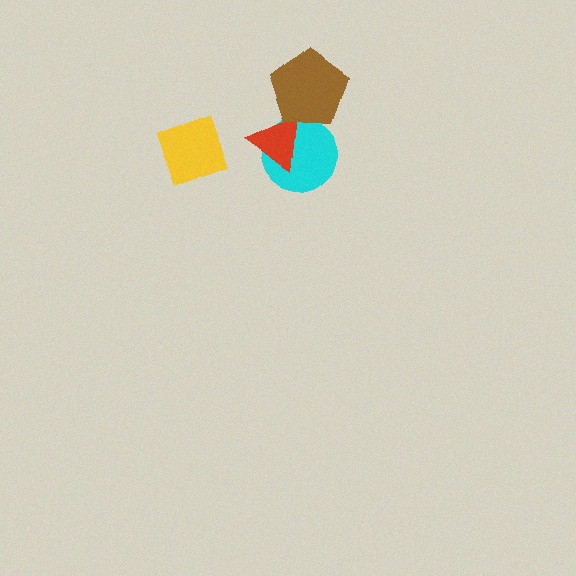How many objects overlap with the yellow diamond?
0 objects overlap with the yellow diamond.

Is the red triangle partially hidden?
Yes, it is partially covered by another shape.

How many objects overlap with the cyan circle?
2 objects overlap with the cyan circle.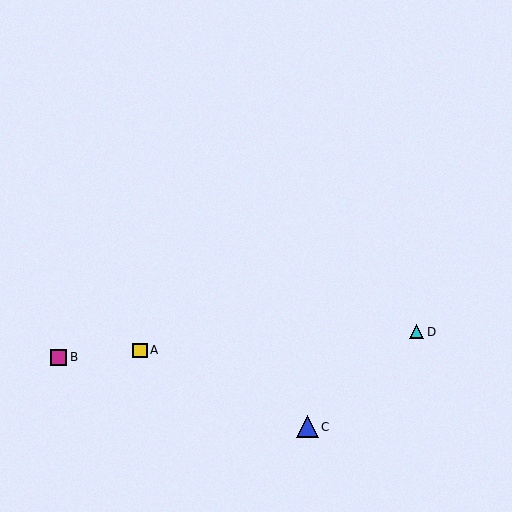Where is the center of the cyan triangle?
The center of the cyan triangle is at (417, 332).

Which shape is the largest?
The blue triangle (labeled C) is the largest.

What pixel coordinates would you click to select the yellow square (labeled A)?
Click at (140, 350) to select the yellow square A.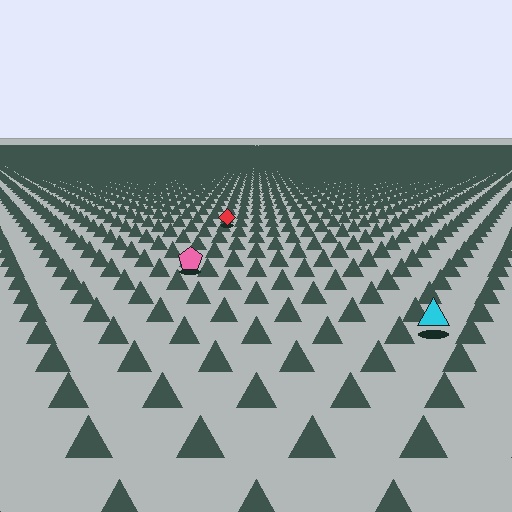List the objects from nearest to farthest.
From nearest to farthest: the cyan triangle, the pink pentagon, the red diamond.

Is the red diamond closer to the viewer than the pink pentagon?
No. The pink pentagon is closer — you can tell from the texture gradient: the ground texture is coarser near it.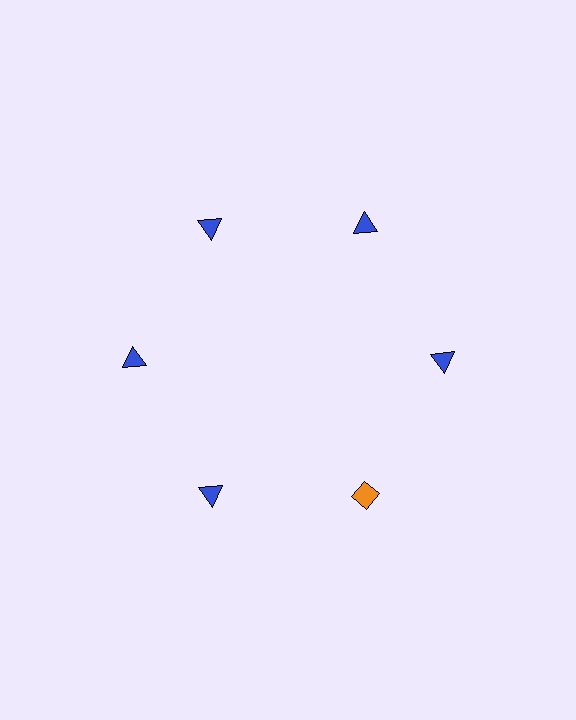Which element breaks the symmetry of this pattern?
The orange diamond at roughly the 5 o'clock position breaks the symmetry. All other shapes are blue triangles.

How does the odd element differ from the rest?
It differs in both color (orange instead of blue) and shape (diamond instead of triangle).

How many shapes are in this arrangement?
There are 6 shapes arranged in a ring pattern.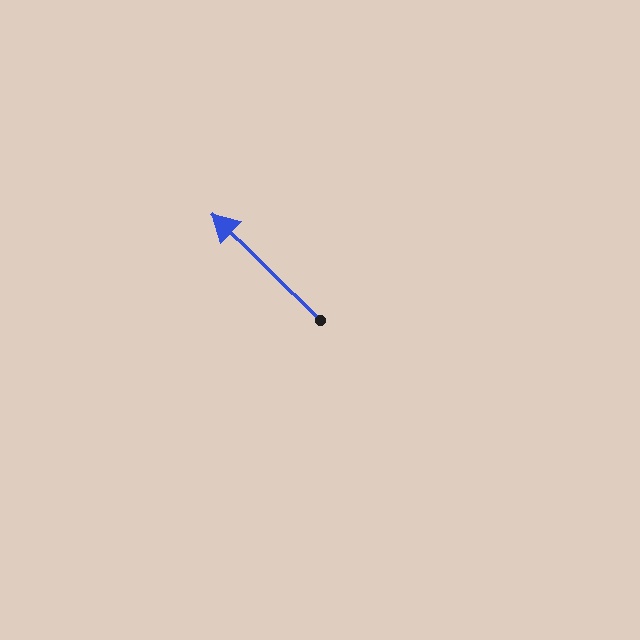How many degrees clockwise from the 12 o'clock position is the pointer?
Approximately 315 degrees.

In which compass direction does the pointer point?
Northwest.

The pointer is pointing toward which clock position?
Roughly 10 o'clock.